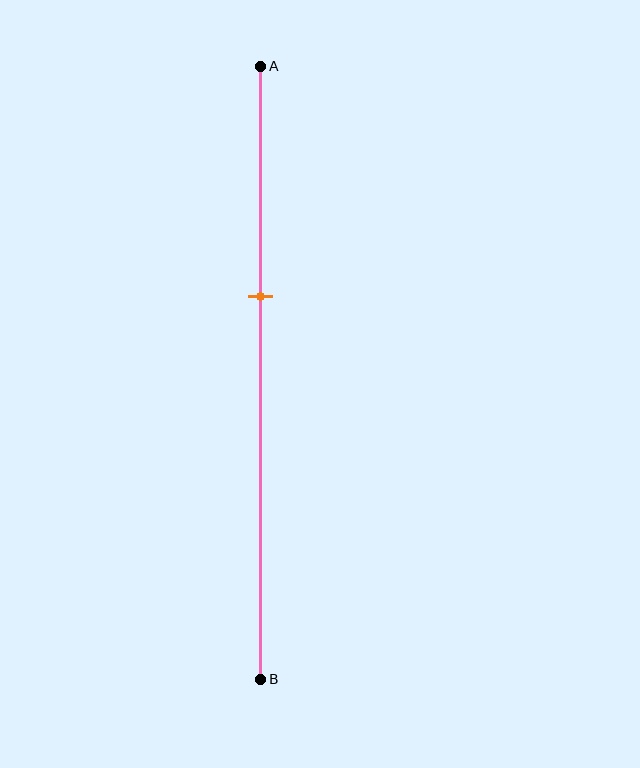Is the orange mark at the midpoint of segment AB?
No, the mark is at about 40% from A, not at the 50% midpoint.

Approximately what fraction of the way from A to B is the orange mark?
The orange mark is approximately 40% of the way from A to B.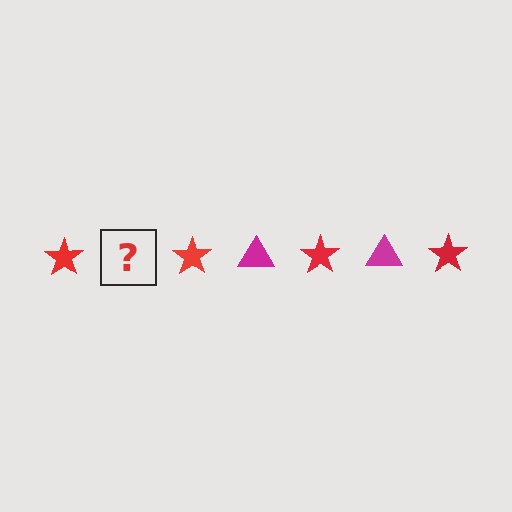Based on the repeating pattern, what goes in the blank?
The blank should be a magenta triangle.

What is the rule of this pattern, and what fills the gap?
The rule is that the pattern alternates between red star and magenta triangle. The gap should be filled with a magenta triangle.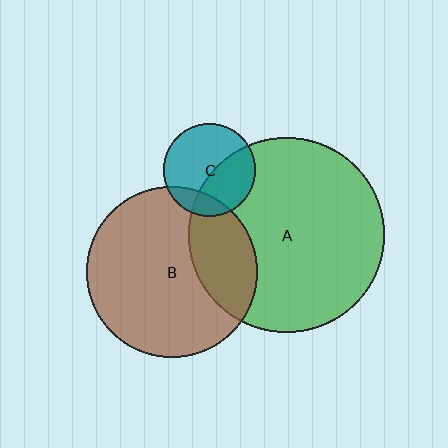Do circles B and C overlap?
Yes.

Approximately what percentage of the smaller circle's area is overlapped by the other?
Approximately 15%.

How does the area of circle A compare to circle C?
Approximately 4.4 times.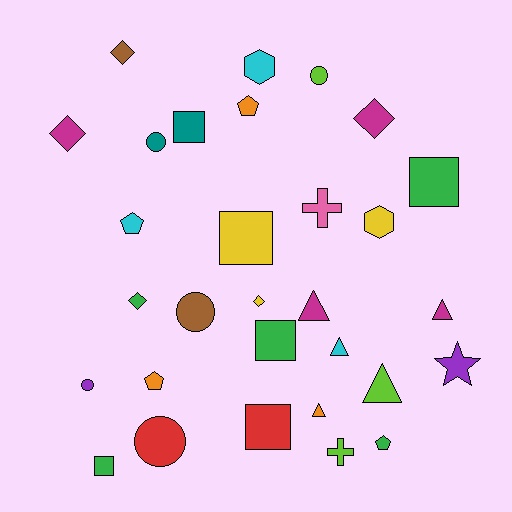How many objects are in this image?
There are 30 objects.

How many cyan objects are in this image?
There are 3 cyan objects.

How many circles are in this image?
There are 5 circles.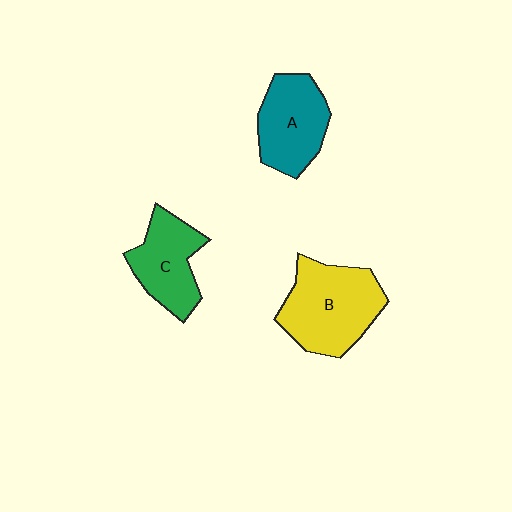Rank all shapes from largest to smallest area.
From largest to smallest: B (yellow), A (teal), C (green).